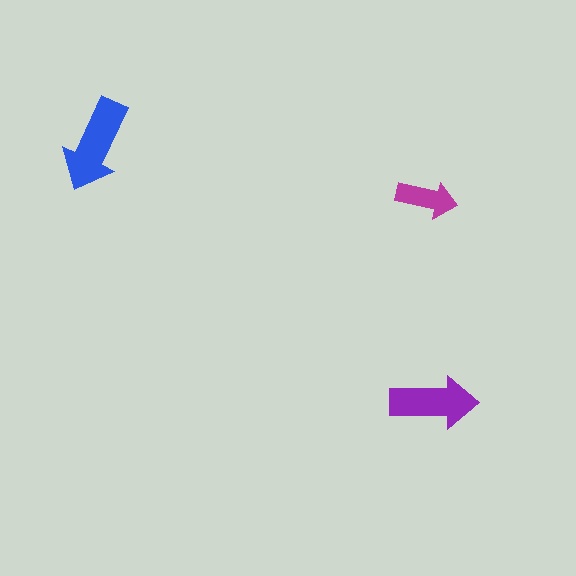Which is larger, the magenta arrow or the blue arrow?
The blue one.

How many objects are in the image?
There are 3 objects in the image.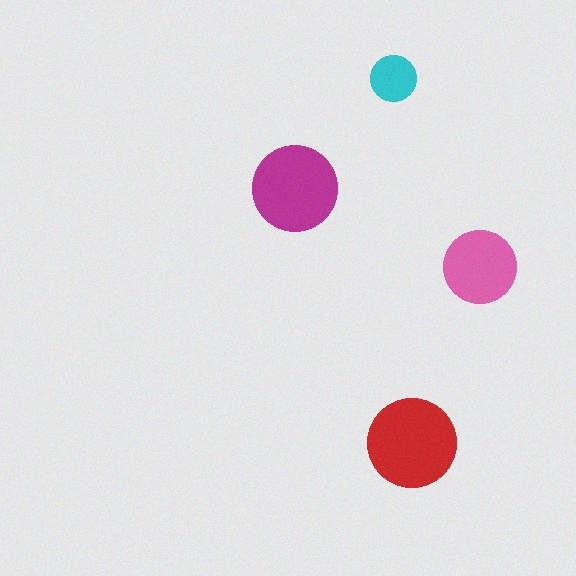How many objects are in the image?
There are 4 objects in the image.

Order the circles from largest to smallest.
the red one, the magenta one, the pink one, the cyan one.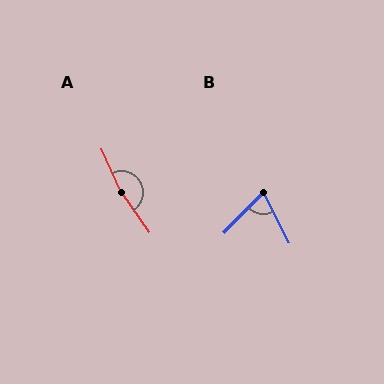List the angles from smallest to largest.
B (72°), A (169°).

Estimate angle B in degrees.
Approximately 72 degrees.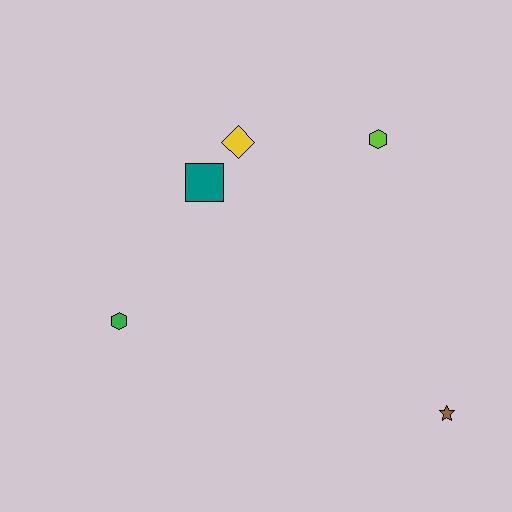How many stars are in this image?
There is 1 star.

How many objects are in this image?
There are 5 objects.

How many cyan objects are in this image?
There are no cyan objects.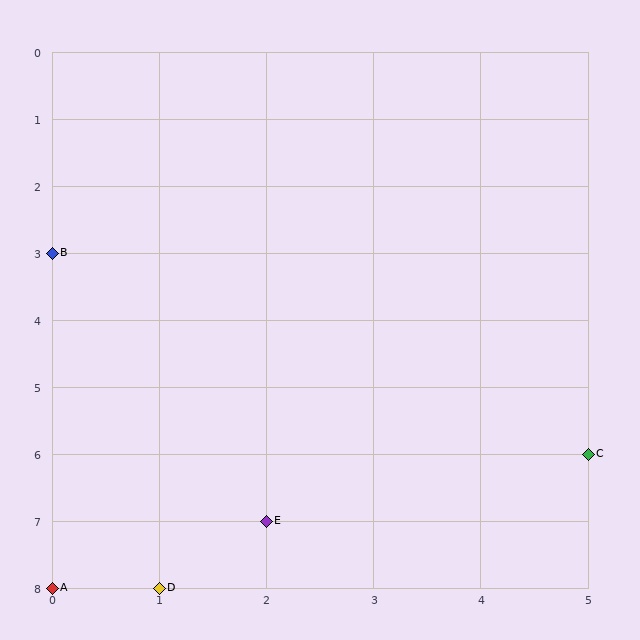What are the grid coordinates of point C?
Point C is at grid coordinates (5, 6).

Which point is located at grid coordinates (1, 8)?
Point D is at (1, 8).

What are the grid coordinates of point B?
Point B is at grid coordinates (0, 3).